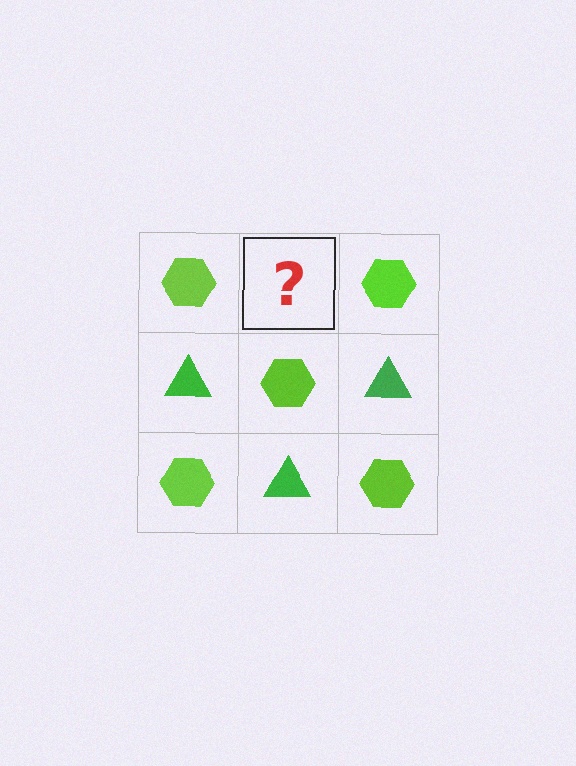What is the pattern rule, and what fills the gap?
The rule is that it alternates lime hexagon and green triangle in a checkerboard pattern. The gap should be filled with a green triangle.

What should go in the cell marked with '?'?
The missing cell should contain a green triangle.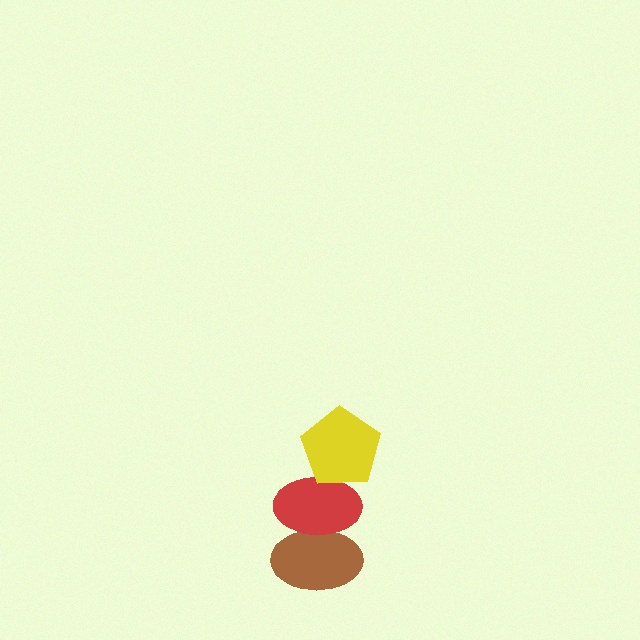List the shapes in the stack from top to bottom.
From top to bottom: the yellow pentagon, the red ellipse, the brown ellipse.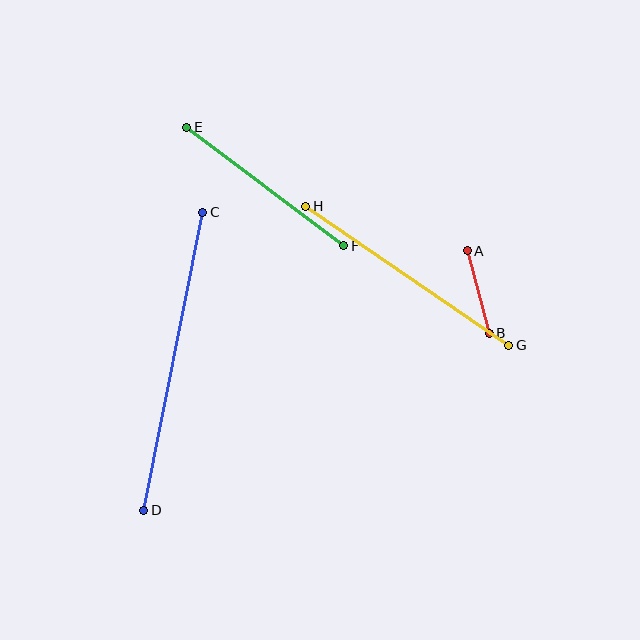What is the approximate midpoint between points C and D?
The midpoint is at approximately (173, 361) pixels.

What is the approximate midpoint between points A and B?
The midpoint is at approximately (478, 292) pixels.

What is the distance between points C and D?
The distance is approximately 304 pixels.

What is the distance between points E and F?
The distance is approximately 197 pixels.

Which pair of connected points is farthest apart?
Points C and D are farthest apart.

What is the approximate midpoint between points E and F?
The midpoint is at approximately (265, 186) pixels.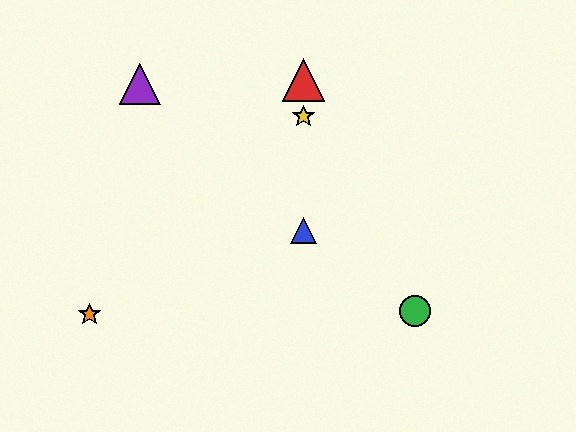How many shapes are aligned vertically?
3 shapes (the red triangle, the blue triangle, the yellow star) are aligned vertically.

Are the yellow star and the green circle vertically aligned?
No, the yellow star is at x≈303 and the green circle is at x≈415.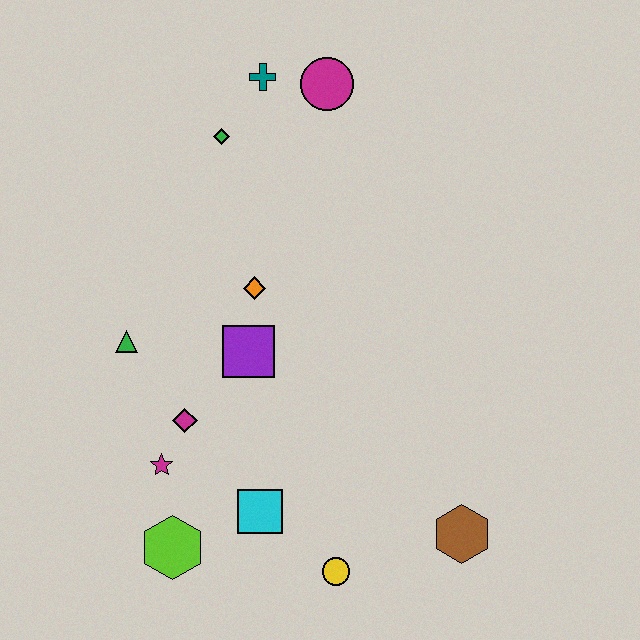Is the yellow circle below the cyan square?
Yes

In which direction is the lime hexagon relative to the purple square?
The lime hexagon is below the purple square.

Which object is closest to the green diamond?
The teal cross is closest to the green diamond.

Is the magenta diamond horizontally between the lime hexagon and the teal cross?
Yes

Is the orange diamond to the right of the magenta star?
Yes